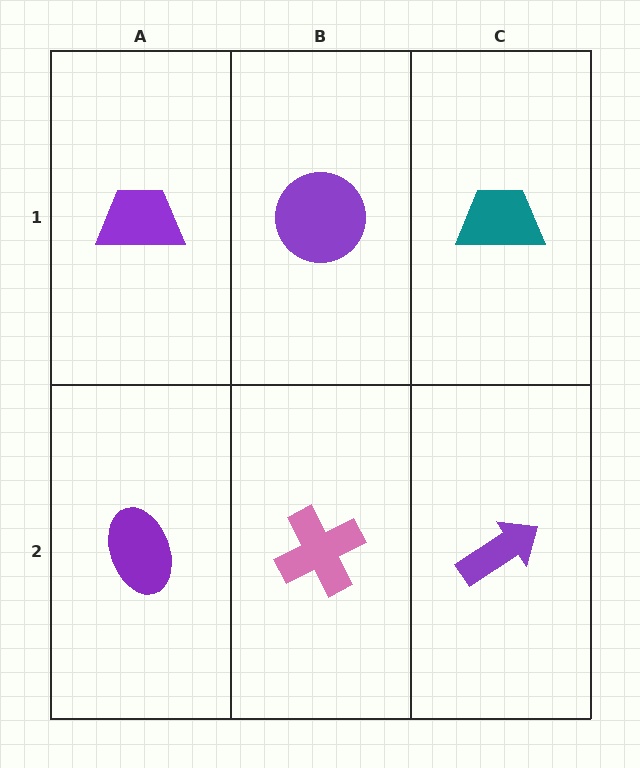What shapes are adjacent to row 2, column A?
A purple trapezoid (row 1, column A), a pink cross (row 2, column B).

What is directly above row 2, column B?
A purple circle.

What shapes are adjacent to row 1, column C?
A purple arrow (row 2, column C), a purple circle (row 1, column B).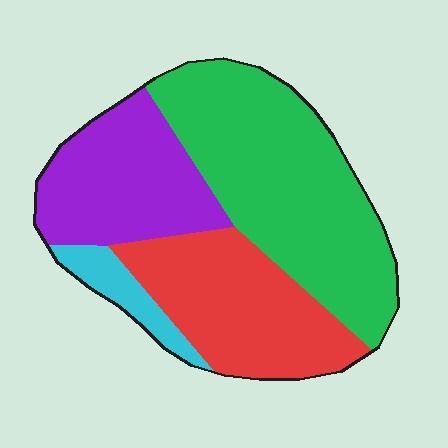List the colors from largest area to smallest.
From largest to smallest: green, red, purple, cyan.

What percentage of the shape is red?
Red covers about 25% of the shape.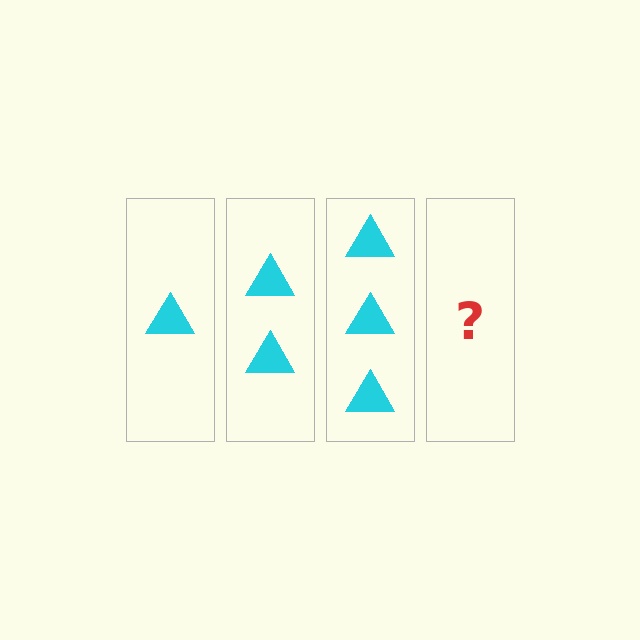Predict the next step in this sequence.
The next step is 4 triangles.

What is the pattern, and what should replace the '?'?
The pattern is that each step adds one more triangle. The '?' should be 4 triangles.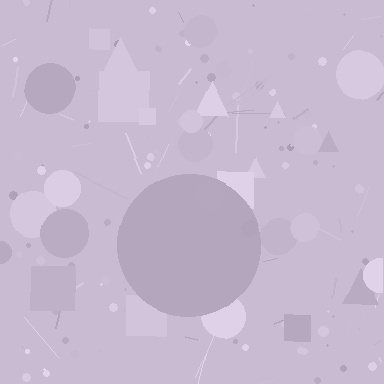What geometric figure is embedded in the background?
A circle is embedded in the background.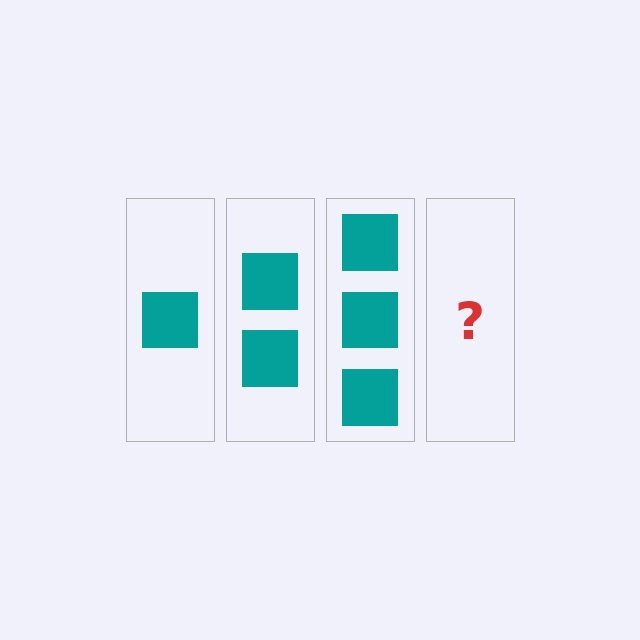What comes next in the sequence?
The next element should be 4 squares.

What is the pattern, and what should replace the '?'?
The pattern is that each step adds one more square. The '?' should be 4 squares.